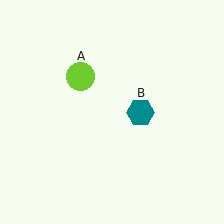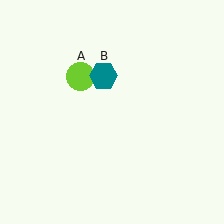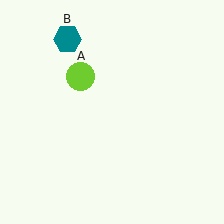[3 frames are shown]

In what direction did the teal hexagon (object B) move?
The teal hexagon (object B) moved up and to the left.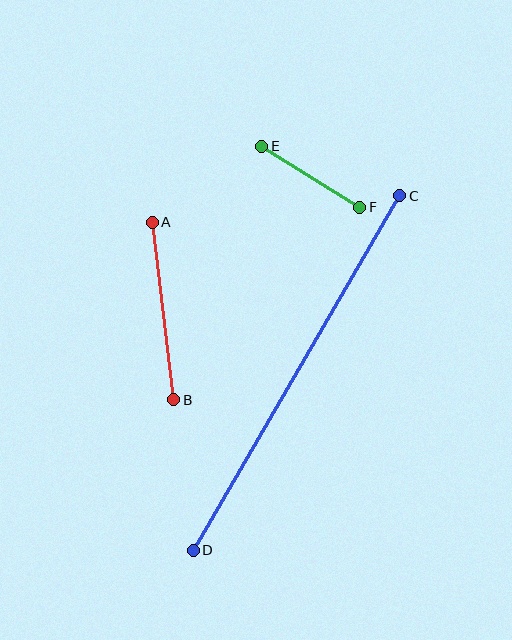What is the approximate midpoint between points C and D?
The midpoint is at approximately (296, 373) pixels.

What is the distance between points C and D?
The distance is approximately 410 pixels.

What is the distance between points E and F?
The distance is approximately 115 pixels.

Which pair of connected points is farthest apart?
Points C and D are farthest apart.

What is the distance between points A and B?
The distance is approximately 178 pixels.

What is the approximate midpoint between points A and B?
The midpoint is at approximately (163, 311) pixels.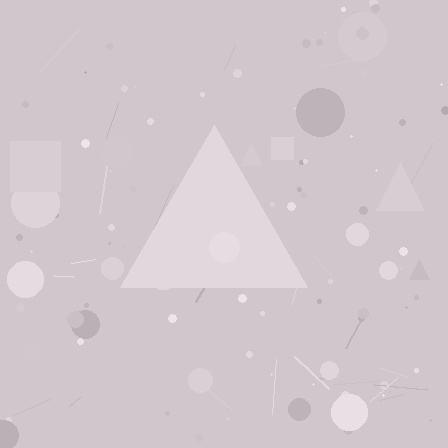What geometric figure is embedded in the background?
A triangle is embedded in the background.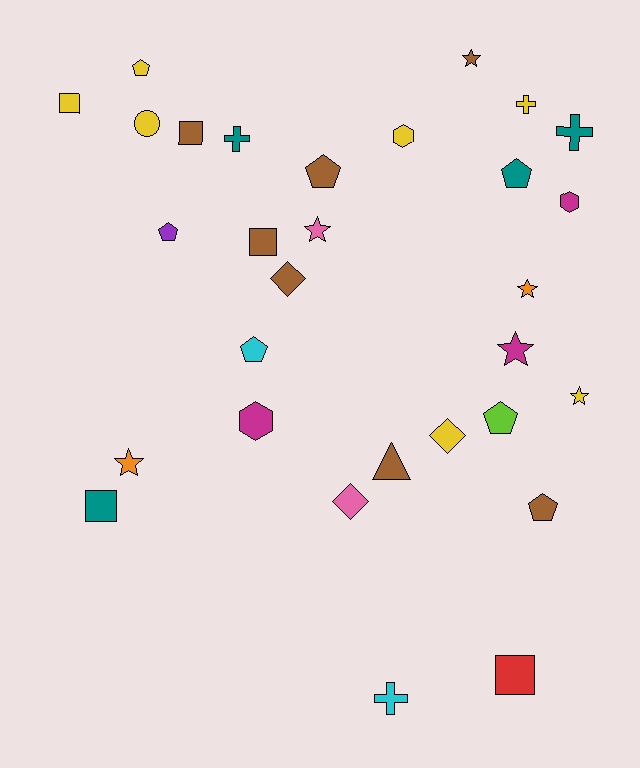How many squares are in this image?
There are 5 squares.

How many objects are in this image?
There are 30 objects.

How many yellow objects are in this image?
There are 7 yellow objects.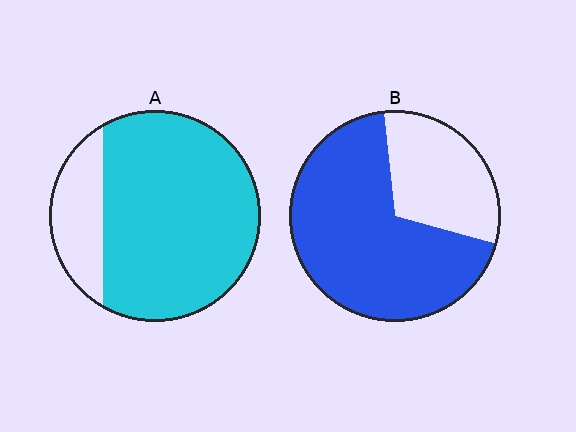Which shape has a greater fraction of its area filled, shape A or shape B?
Shape A.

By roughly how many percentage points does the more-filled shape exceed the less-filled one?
By roughly 10 percentage points (A over B).